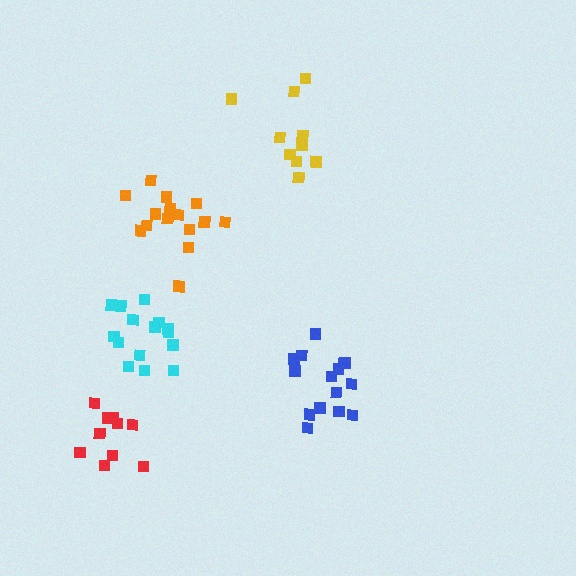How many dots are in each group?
Group 1: 16 dots, Group 2: 15 dots, Group 3: 16 dots, Group 4: 10 dots, Group 5: 10 dots (67 total).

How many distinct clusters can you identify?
There are 5 distinct clusters.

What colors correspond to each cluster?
The clusters are colored: orange, cyan, blue, red, yellow.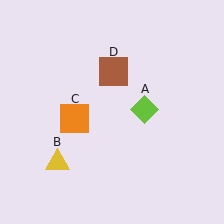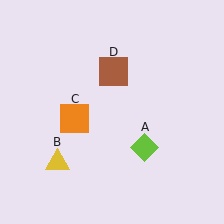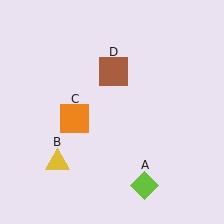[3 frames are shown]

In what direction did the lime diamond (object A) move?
The lime diamond (object A) moved down.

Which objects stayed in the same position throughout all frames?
Yellow triangle (object B) and orange square (object C) and brown square (object D) remained stationary.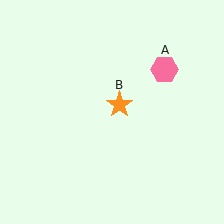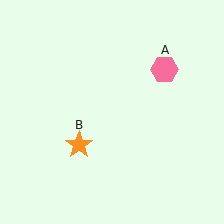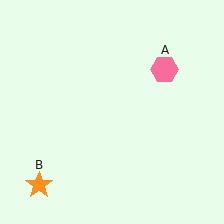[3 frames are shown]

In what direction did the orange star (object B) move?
The orange star (object B) moved down and to the left.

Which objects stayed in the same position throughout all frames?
Pink hexagon (object A) remained stationary.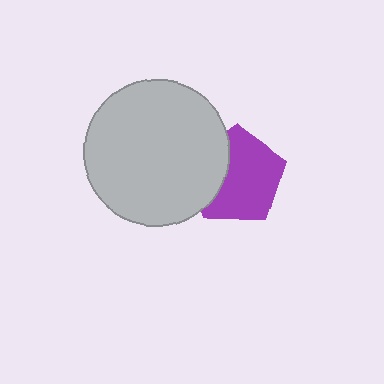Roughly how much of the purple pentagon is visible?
Most of it is visible (roughly 69%).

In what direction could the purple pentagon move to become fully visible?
The purple pentagon could move right. That would shift it out from behind the light gray circle entirely.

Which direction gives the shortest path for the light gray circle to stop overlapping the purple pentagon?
Moving left gives the shortest separation.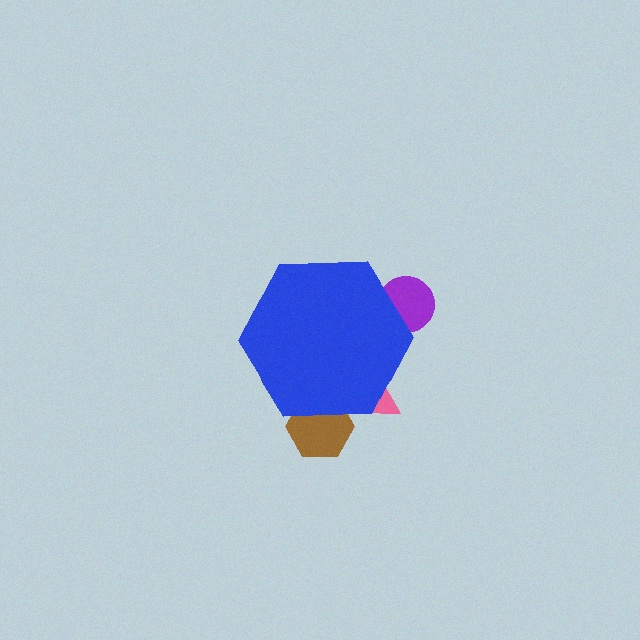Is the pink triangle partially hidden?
Yes, the pink triangle is partially hidden behind the blue hexagon.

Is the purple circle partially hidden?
Yes, the purple circle is partially hidden behind the blue hexagon.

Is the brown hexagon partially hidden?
Yes, the brown hexagon is partially hidden behind the blue hexagon.